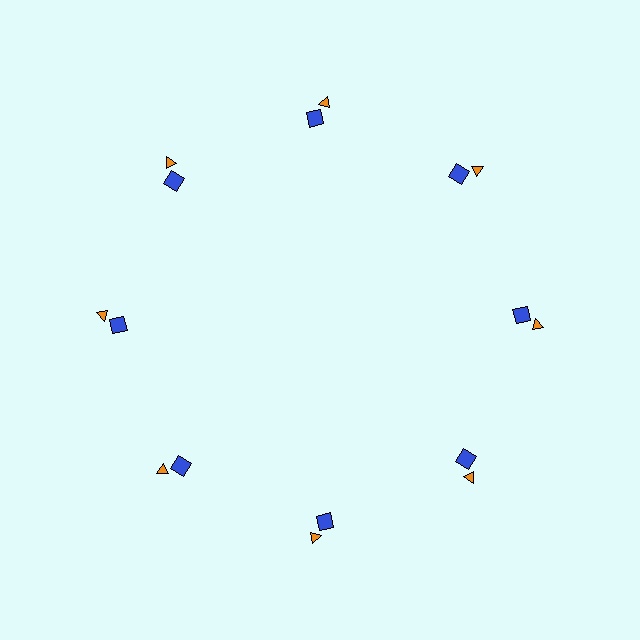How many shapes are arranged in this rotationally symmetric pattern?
There are 16 shapes, arranged in 8 groups of 2.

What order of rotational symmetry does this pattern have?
This pattern has 8-fold rotational symmetry.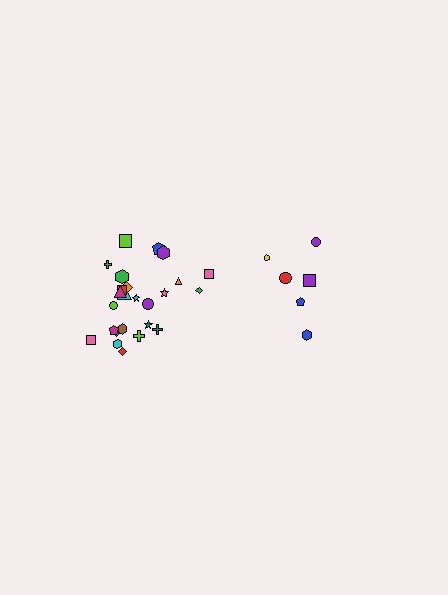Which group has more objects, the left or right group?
The left group.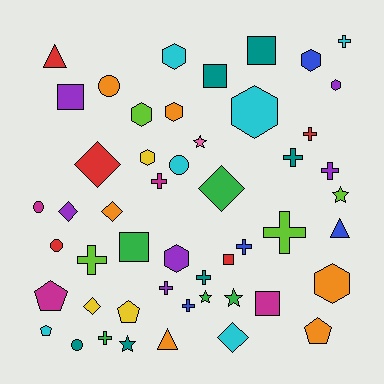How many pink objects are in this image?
There is 1 pink object.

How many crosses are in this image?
There are 12 crosses.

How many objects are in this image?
There are 50 objects.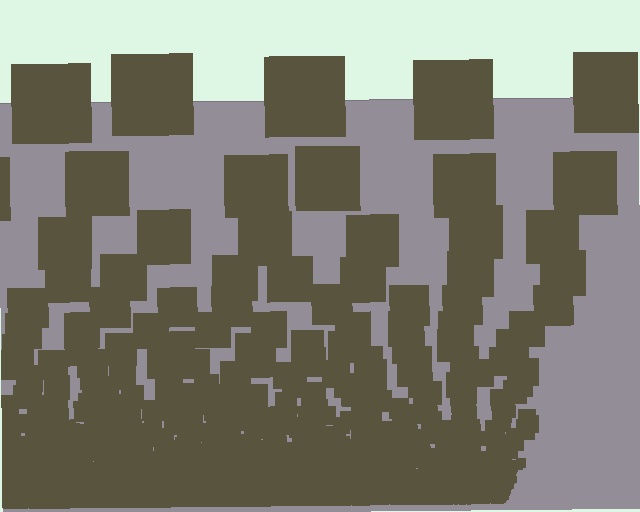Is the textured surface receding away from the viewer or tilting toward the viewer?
The surface appears to tilt toward the viewer. Texture elements get larger and sparser toward the top.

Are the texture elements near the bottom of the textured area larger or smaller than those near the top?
Smaller. The gradient is inverted — elements near the bottom are smaller and denser.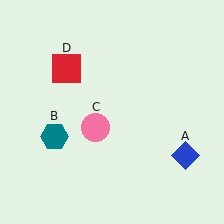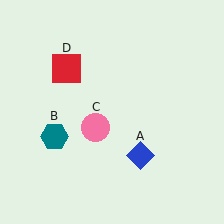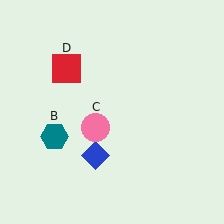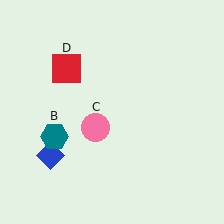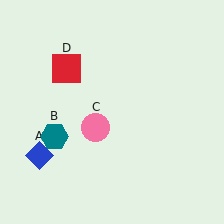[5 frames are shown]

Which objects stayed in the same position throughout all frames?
Teal hexagon (object B) and pink circle (object C) and red square (object D) remained stationary.